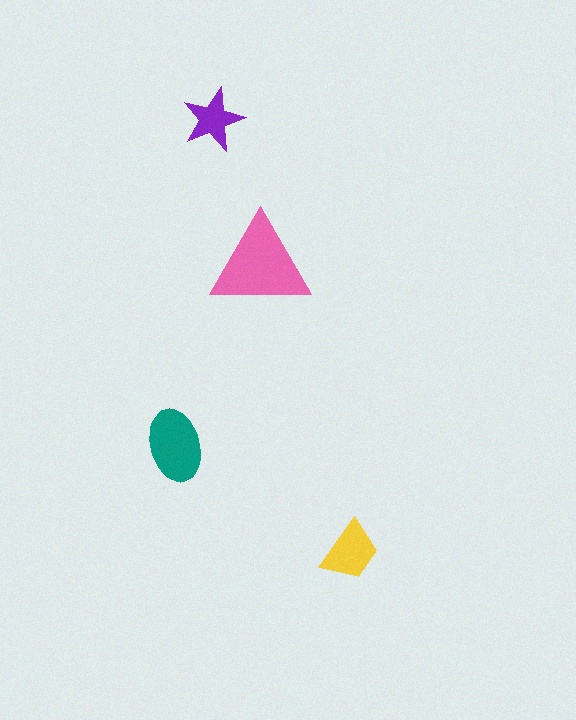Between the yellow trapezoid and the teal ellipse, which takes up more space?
The teal ellipse.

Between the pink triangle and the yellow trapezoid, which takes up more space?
The pink triangle.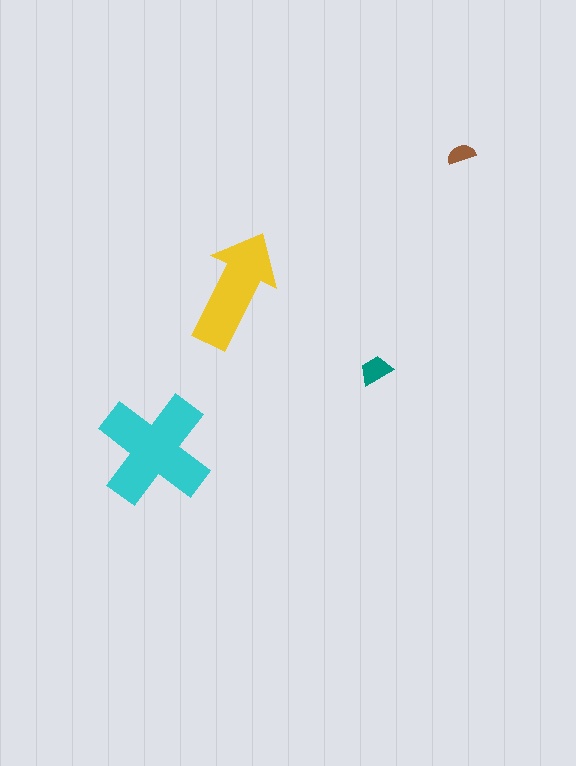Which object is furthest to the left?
The cyan cross is leftmost.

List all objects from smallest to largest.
The brown semicircle, the teal trapezoid, the yellow arrow, the cyan cross.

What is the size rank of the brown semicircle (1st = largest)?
4th.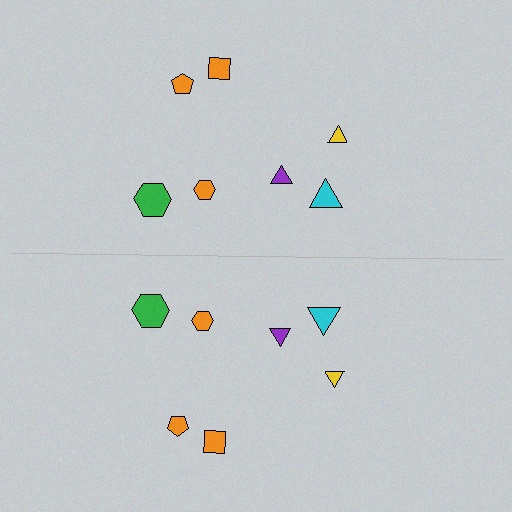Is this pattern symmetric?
Yes, this pattern has bilateral (reflection) symmetry.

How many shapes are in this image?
There are 14 shapes in this image.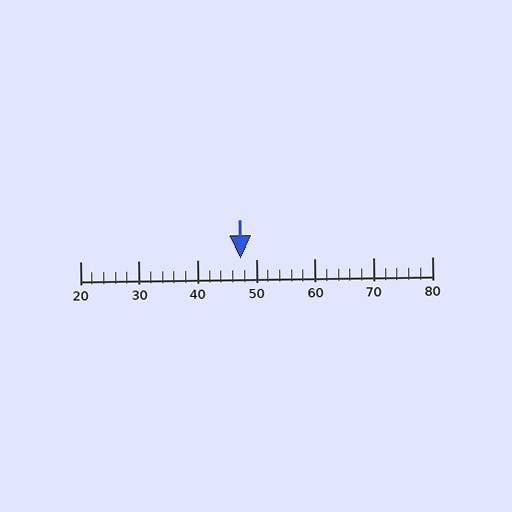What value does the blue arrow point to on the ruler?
The blue arrow points to approximately 47.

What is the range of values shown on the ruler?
The ruler shows values from 20 to 80.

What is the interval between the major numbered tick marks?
The major tick marks are spaced 10 units apart.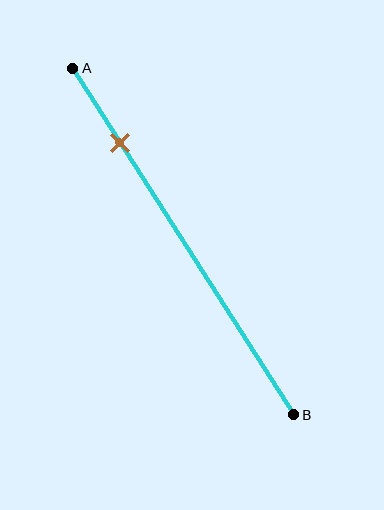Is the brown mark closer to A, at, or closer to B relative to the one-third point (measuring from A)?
The brown mark is closer to point A than the one-third point of segment AB.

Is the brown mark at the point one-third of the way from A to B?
No, the mark is at about 20% from A, not at the 33% one-third point.